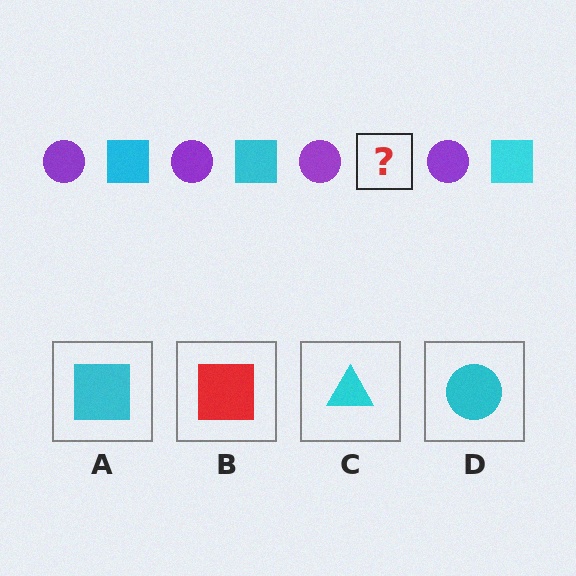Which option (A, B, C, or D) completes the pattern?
A.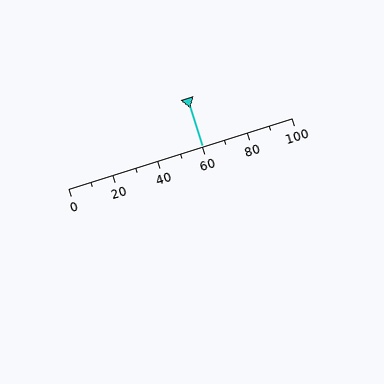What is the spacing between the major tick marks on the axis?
The major ticks are spaced 20 apart.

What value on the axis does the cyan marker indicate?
The marker indicates approximately 60.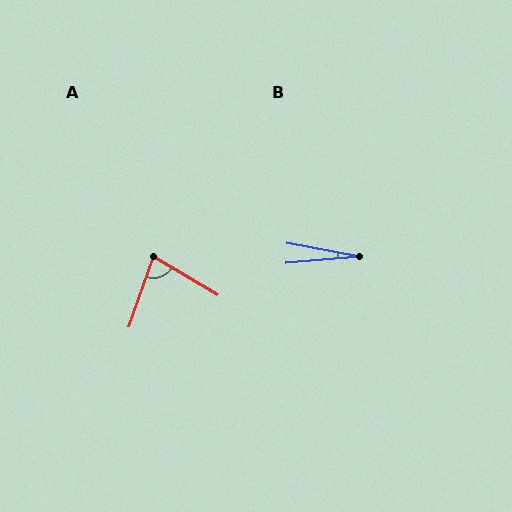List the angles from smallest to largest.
B (15°), A (78°).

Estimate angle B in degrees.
Approximately 15 degrees.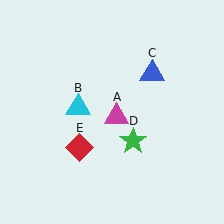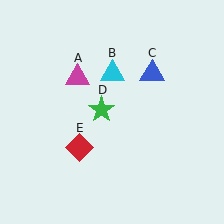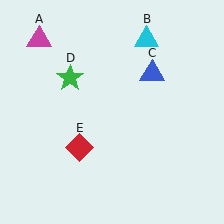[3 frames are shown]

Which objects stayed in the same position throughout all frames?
Blue triangle (object C) and red diamond (object E) remained stationary.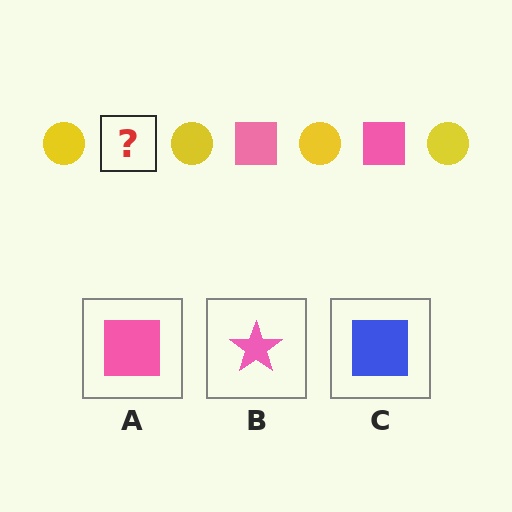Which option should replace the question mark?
Option A.